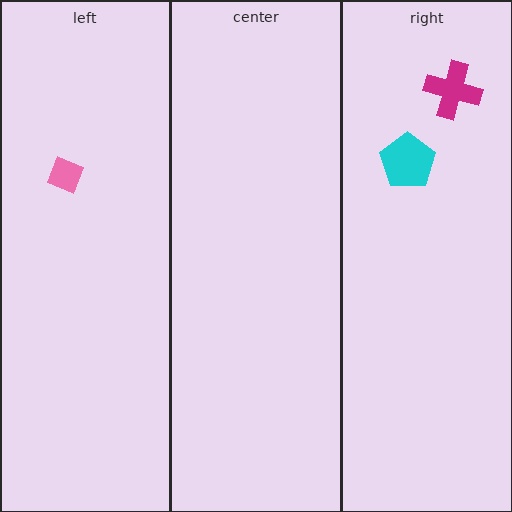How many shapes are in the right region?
2.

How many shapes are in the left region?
1.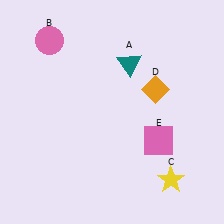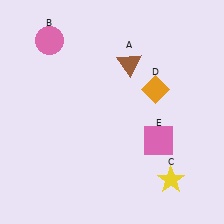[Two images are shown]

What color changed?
The triangle (A) changed from teal in Image 1 to brown in Image 2.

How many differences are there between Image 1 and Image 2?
There is 1 difference between the two images.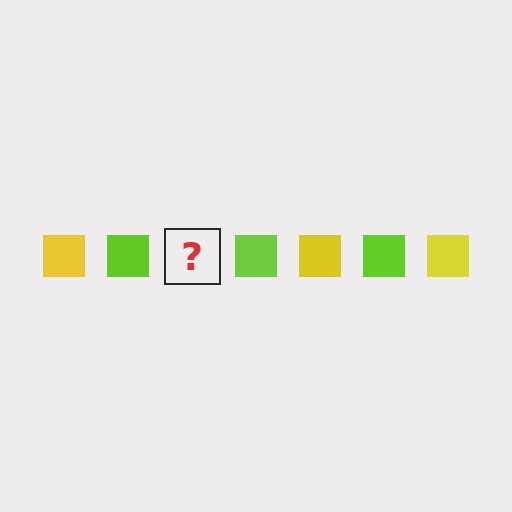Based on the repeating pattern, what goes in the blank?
The blank should be a yellow square.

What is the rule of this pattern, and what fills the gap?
The rule is that the pattern cycles through yellow, lime squares. The gap should be filled with a yellow square.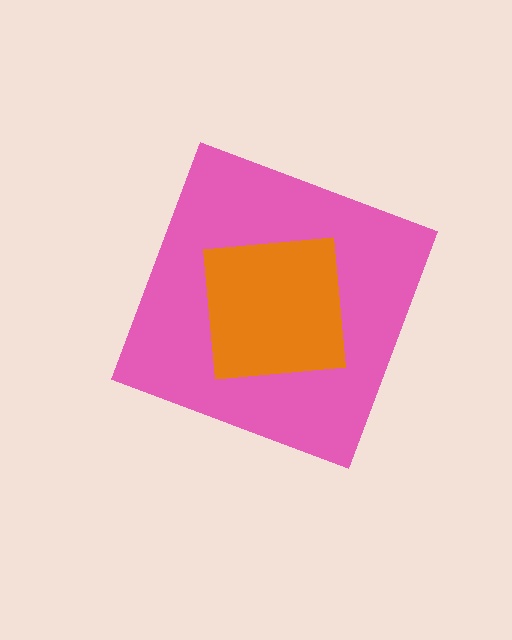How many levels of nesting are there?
2.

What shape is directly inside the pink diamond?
The orange square.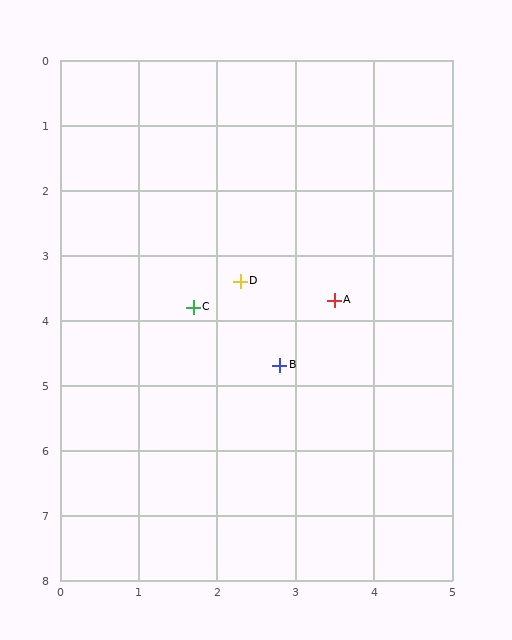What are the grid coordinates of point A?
Point A is at approximately (3.5, 3.7).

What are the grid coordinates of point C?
Point C is at approximately (1.7, 3.8).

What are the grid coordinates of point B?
Point B is at approximately (2.8, 4.7).